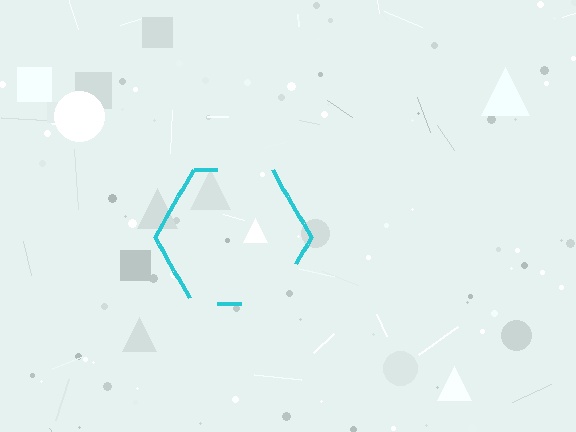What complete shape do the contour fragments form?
The contour fragments form a hexagon.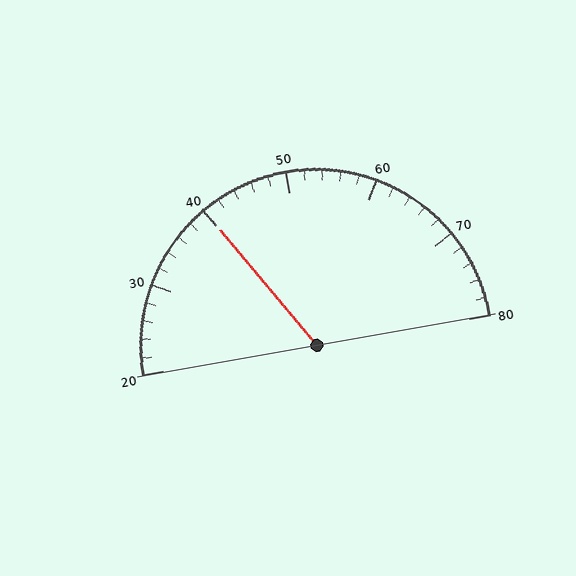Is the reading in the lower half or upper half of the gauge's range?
The reading is in the lower half of the range (20 to 80).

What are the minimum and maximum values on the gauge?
The gauge ranges from 20 to 80.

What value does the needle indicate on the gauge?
The needle indicates approximately 40.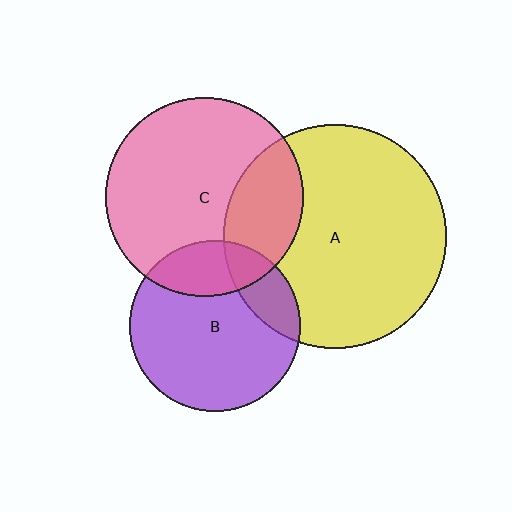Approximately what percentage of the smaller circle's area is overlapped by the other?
Approximately 20%.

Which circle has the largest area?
Circle A (yellow).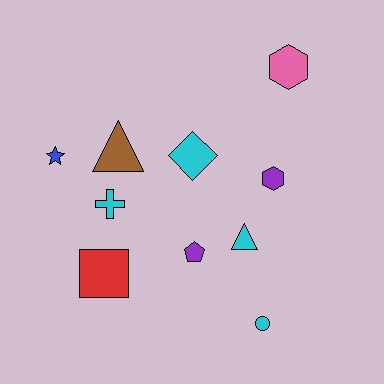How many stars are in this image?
There is 1 star.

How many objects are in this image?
There are 10 objects.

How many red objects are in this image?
There is 1 red object.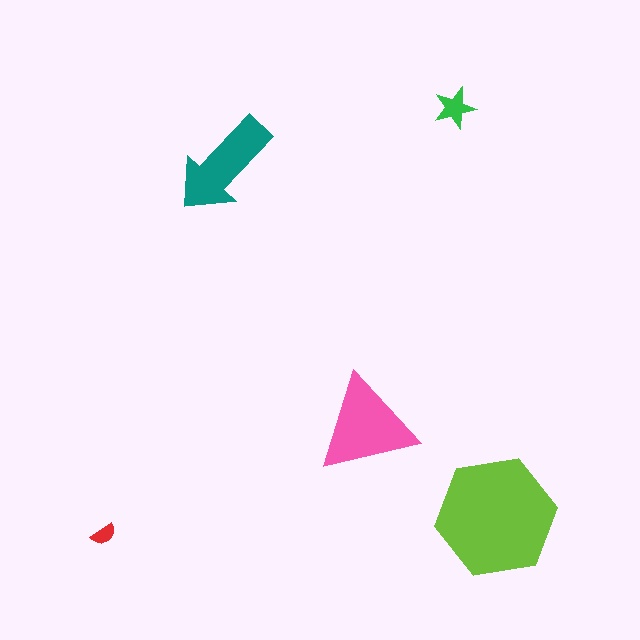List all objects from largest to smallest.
The lime hexagon, the pink triangle, the teal arrow, the green star, the red semicircle.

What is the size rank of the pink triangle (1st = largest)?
2nd.